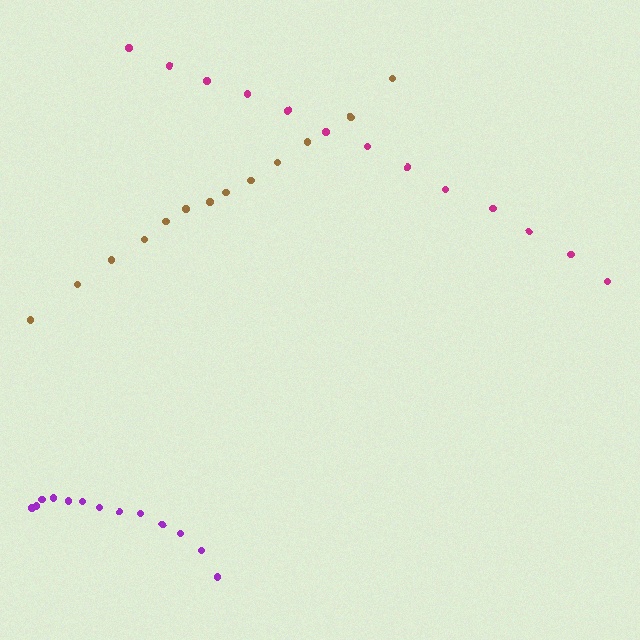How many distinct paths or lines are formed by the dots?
There are 3 distinct paths.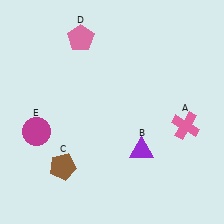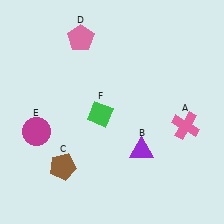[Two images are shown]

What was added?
A green diamond (F) was added in Image 2.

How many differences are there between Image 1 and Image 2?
There is 1 difference between the two images.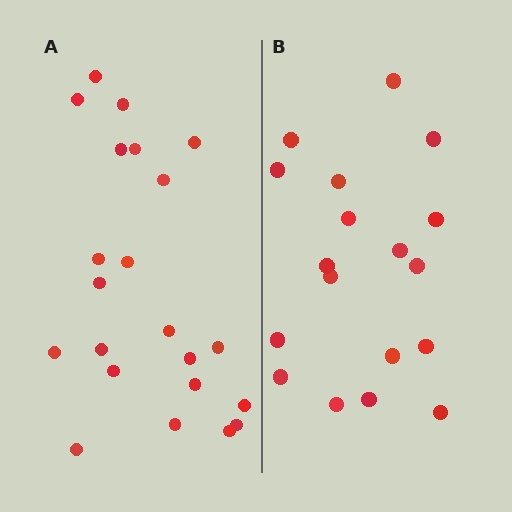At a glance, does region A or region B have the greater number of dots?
Region A (the left region) has more dots.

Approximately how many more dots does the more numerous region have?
Region A has about 4 more dots than region B.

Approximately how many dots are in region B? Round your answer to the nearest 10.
About 20 dots. (The exact count is 18, which rounds to 20.)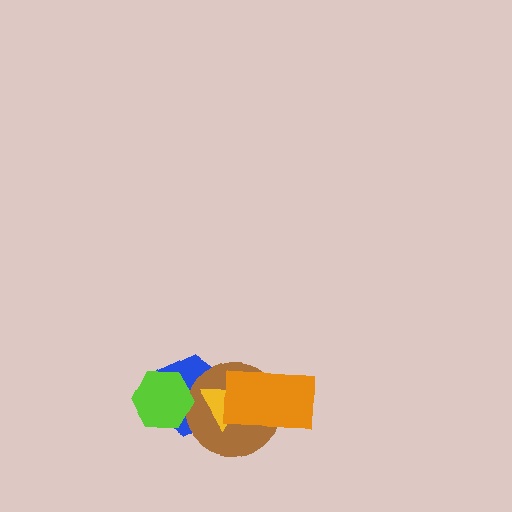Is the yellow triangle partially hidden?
Yes, it is partially covered by another shape.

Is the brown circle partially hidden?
Yes, it is partially covered by another shape.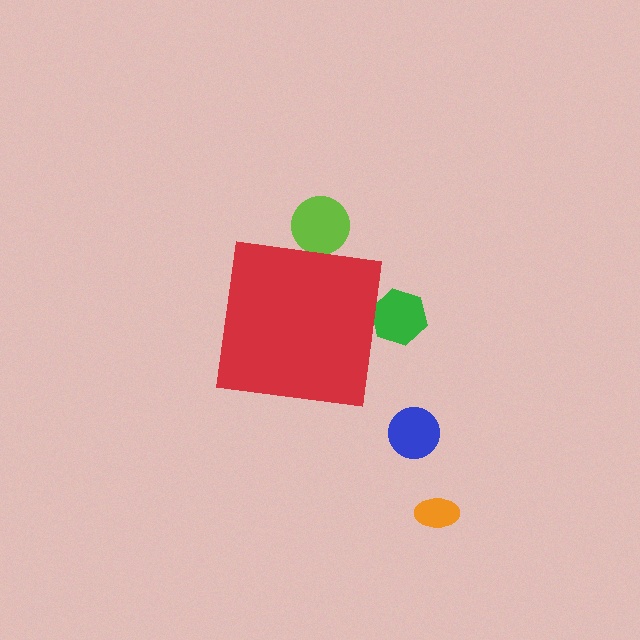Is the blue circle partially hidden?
No, the blue circle is fully visible.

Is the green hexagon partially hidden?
Yes, the green hexagon is partially hidden behind the red square.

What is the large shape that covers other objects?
A red square.